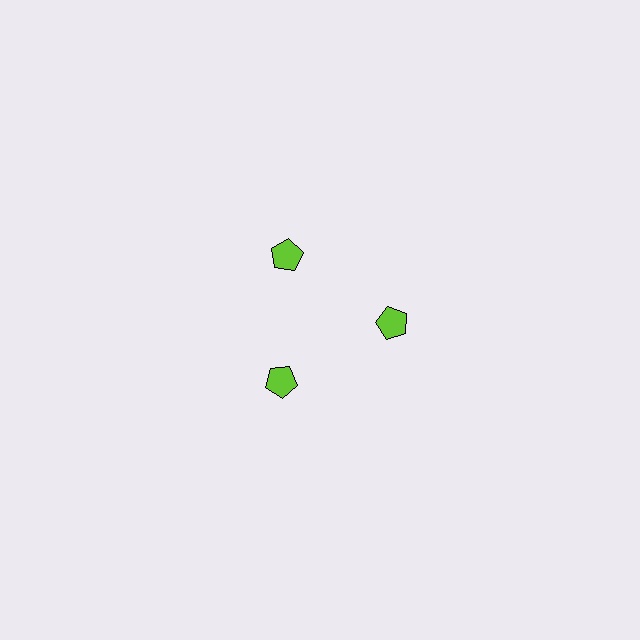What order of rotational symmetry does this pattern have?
This pattern has 3-fold rotational symmetry.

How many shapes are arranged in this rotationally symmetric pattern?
There are 3 shapes, arranged in 3 groups of 1.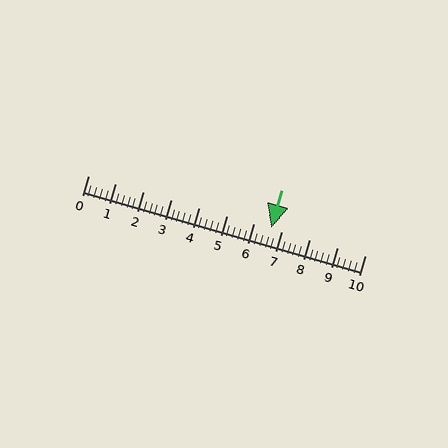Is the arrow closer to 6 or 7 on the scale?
The arrow is closer to 7.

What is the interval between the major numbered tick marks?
The major tick marks are spaced 1 units apart.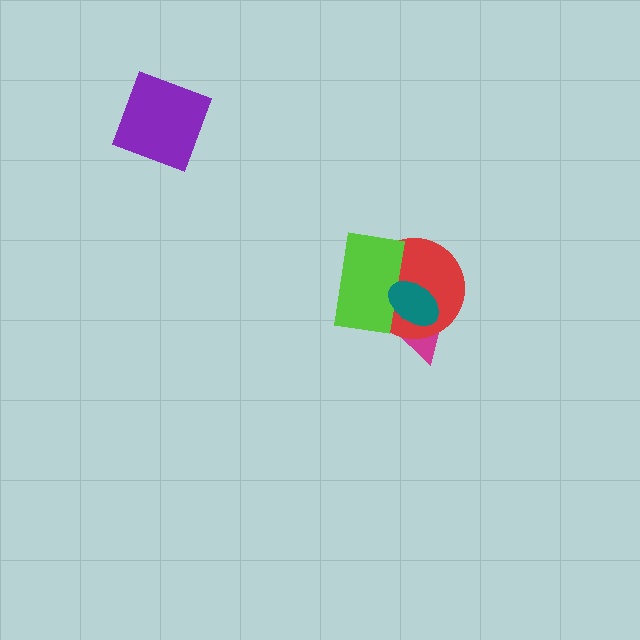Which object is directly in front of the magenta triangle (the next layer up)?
The red circle is directly in front of the magenta triangle.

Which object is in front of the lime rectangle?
The teal ellipse is in front of the lime rectangle.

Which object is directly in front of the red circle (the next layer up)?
The lime rectangle is directly in front of the red circle.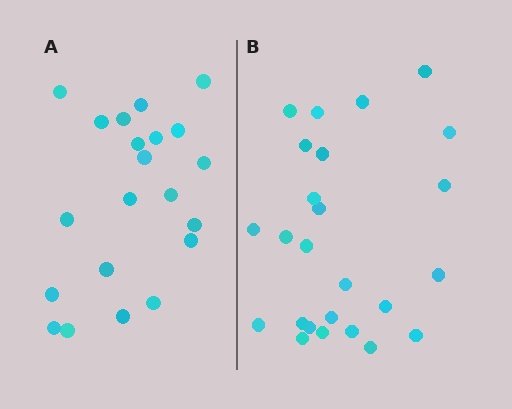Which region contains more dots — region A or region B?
Region B (the right region) has more dots.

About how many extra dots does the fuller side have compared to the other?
Region B has about 4 more dots than region A.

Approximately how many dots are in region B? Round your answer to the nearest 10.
About 20 dots. (The exact count is 25, which rounds to 20.)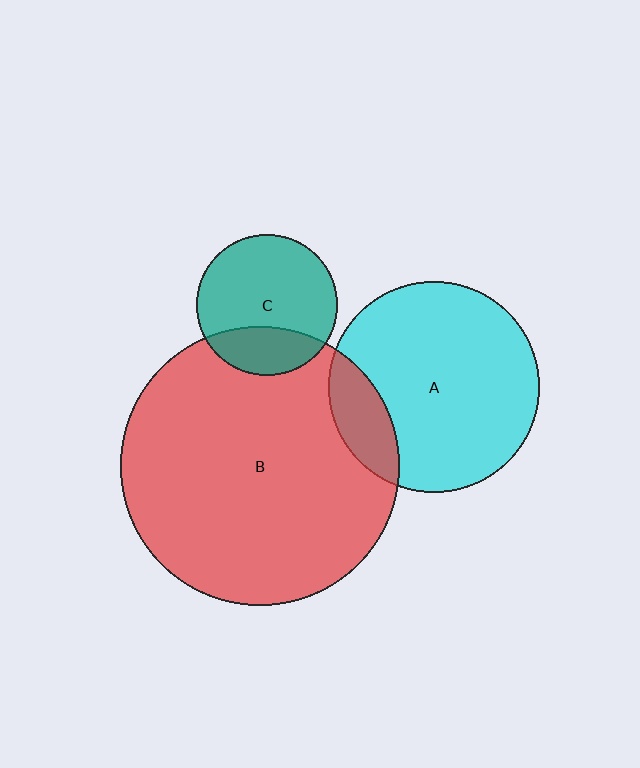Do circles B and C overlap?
Yes.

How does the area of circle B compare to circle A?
Approximately 1.7 times.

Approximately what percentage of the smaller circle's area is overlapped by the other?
Approximately 25%.